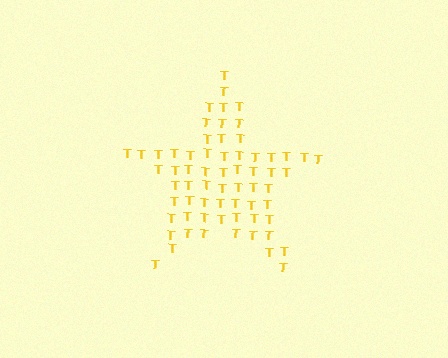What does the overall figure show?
The overall figure shows a star.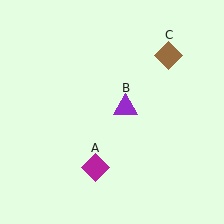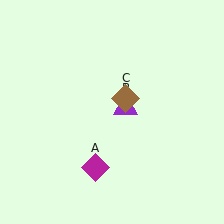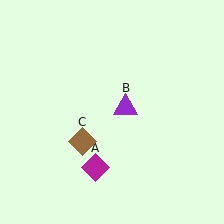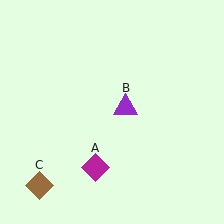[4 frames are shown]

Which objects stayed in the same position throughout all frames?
Magenta diamond (object A) and purple triangle (object B) remained stationary.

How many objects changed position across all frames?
1 object changed position: brown diamond (object C).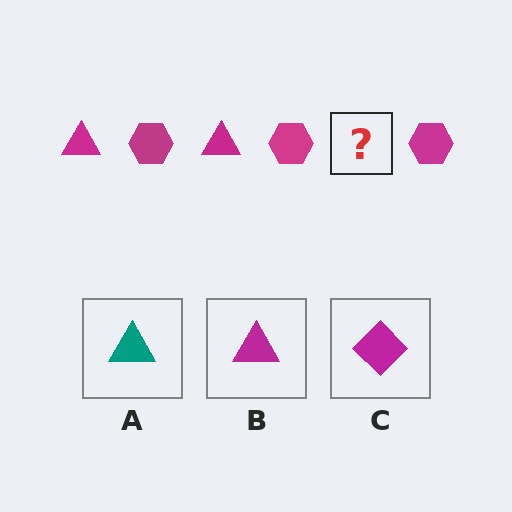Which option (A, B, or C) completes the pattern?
B.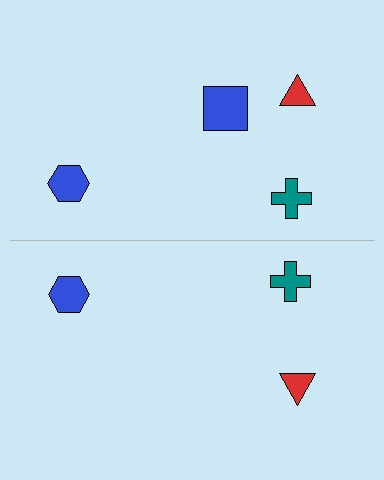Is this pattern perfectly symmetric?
No, the pattern is not perfectly symmetric. A blue square is missing from the bottom side.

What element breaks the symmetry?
A blue square is missing from the bottom side.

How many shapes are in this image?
There are 7 shapes in this image.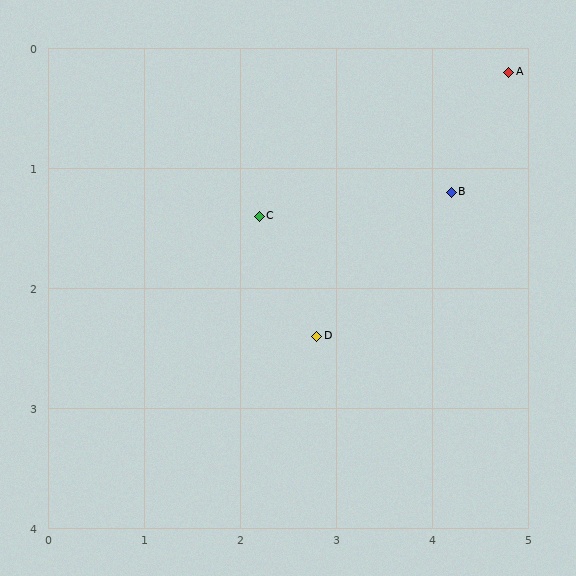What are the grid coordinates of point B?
Point B is at approximately (4.2, 1.2).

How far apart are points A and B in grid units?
Points A and B are about 1.2 grid units apart.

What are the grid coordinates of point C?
Point C is at approximately (2.2, 1.4).